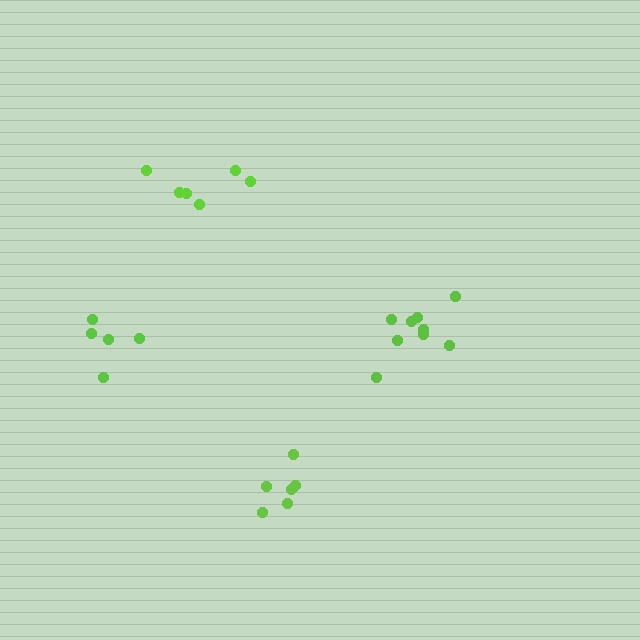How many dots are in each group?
Group 1: 9 dots, Group 2: 6 dots, Group 3: 6 dots, Group 4: 5 dots (26 total).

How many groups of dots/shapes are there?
There are 4 groups.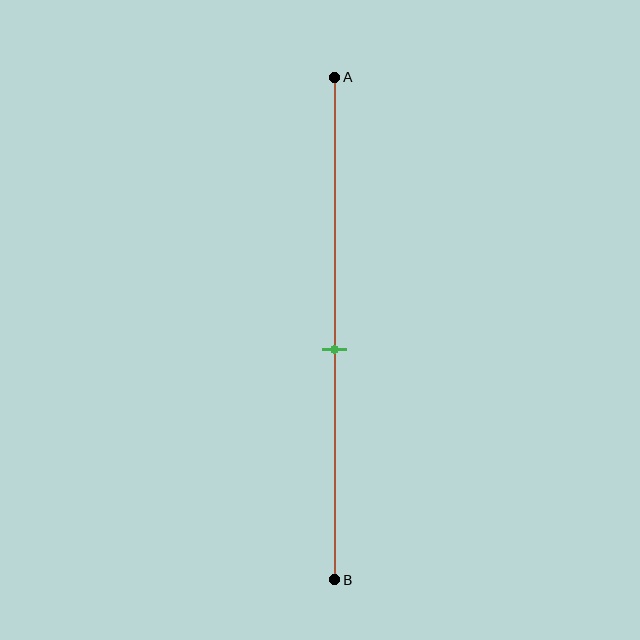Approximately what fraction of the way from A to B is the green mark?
The green mark is approximately 55% of the way from A to B.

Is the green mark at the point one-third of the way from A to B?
No, the mark is at about 55% from A, not at the 33% one-third point.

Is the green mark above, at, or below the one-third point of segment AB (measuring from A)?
The green mark is below the one-third point of segment AB.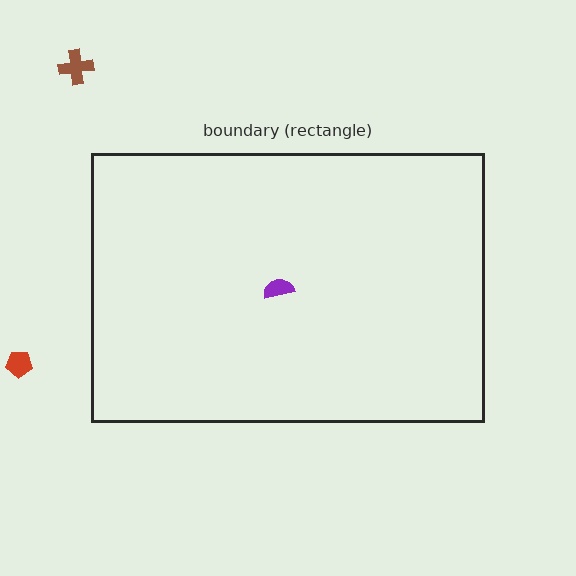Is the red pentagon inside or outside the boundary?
Outside.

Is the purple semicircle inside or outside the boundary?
Inside.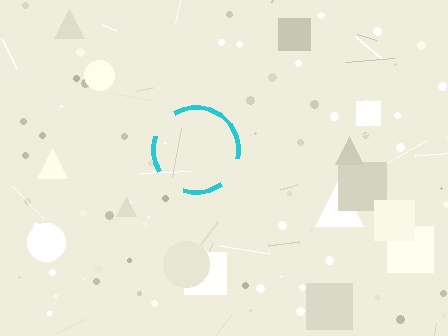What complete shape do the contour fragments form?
The contour fragments form a circle.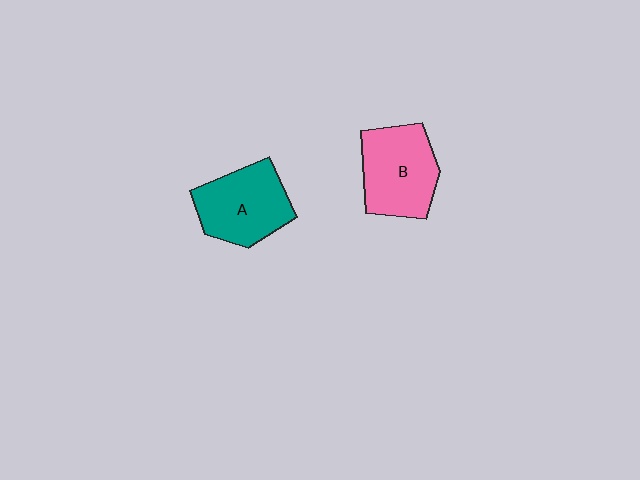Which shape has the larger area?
Shape B (pink).